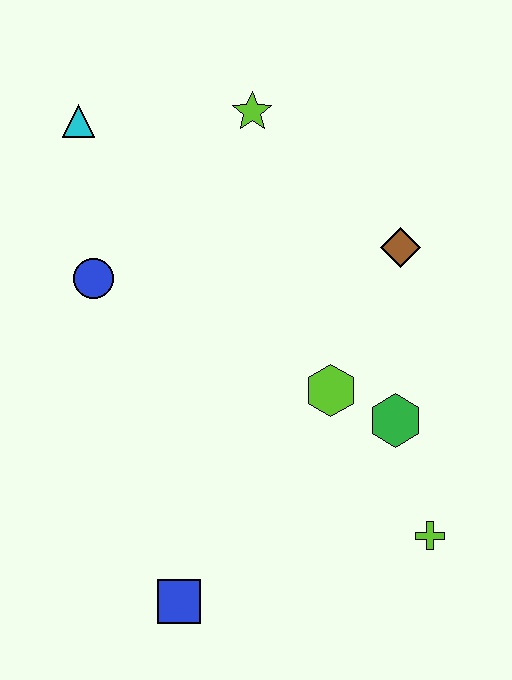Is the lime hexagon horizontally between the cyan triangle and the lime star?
No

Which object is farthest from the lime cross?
The cyan triangle is farthest from the lime cross.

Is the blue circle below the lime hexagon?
No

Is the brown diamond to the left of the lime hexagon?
No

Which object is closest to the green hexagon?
The lime hexagon is closest to the green hexagon.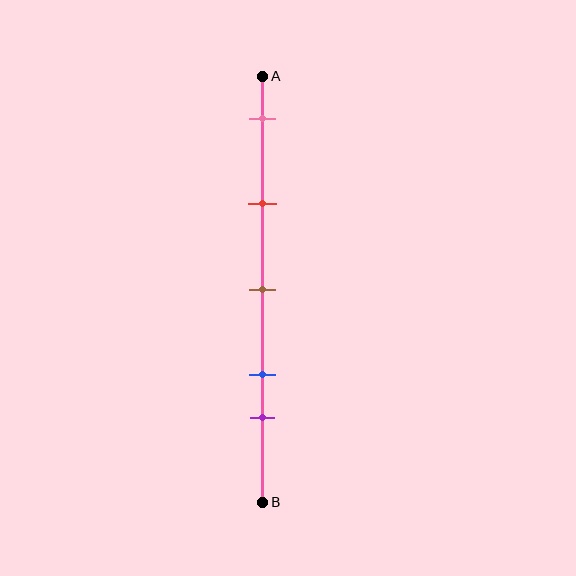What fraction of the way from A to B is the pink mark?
The pink mark is approximately 10% (0.1) of the way from A to B.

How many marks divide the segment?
There are 5 marks dividing the segment.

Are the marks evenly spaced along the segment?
No, the marks are not evenly spaced.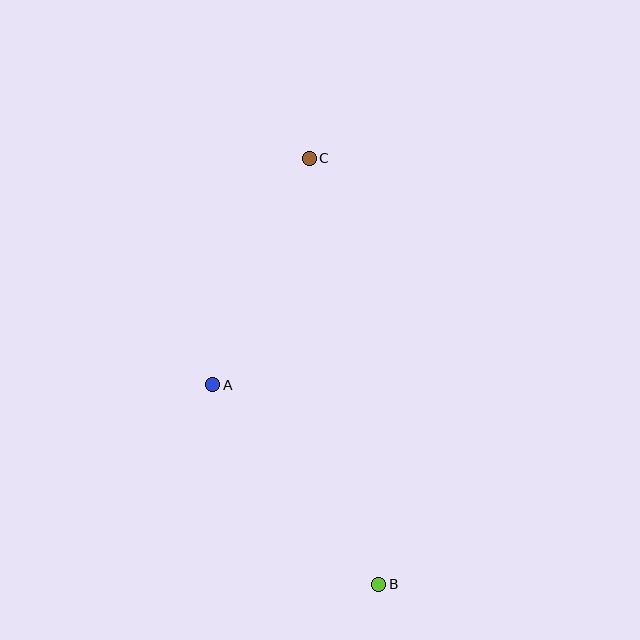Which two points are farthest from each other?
Points B and C are farthest from each other.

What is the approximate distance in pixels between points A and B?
The distance between A and B is approximately 260 pixels.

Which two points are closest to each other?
Points A and C are closest to each other.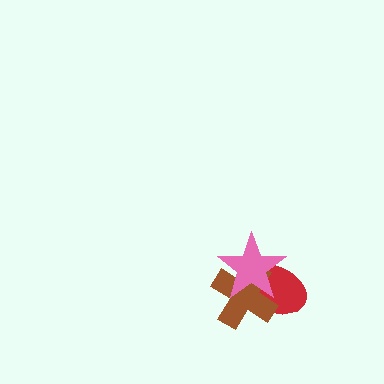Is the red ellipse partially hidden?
Yes, it is partially covered by another shape.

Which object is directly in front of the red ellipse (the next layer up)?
The brown cross is directly in front of the red ellipse.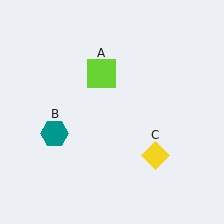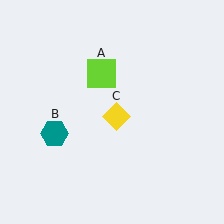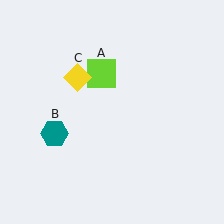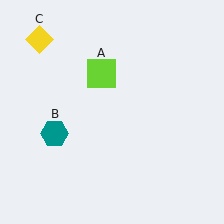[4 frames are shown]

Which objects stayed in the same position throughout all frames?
Lime square (object A) and teal hexagon (object B) remained stationary.